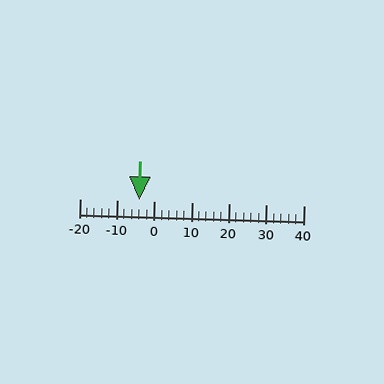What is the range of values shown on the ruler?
The ruler shows values from -20 to 40.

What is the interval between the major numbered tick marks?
The major tick marks are spaced 10 units apart.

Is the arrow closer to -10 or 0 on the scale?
The arrow is closer to 0.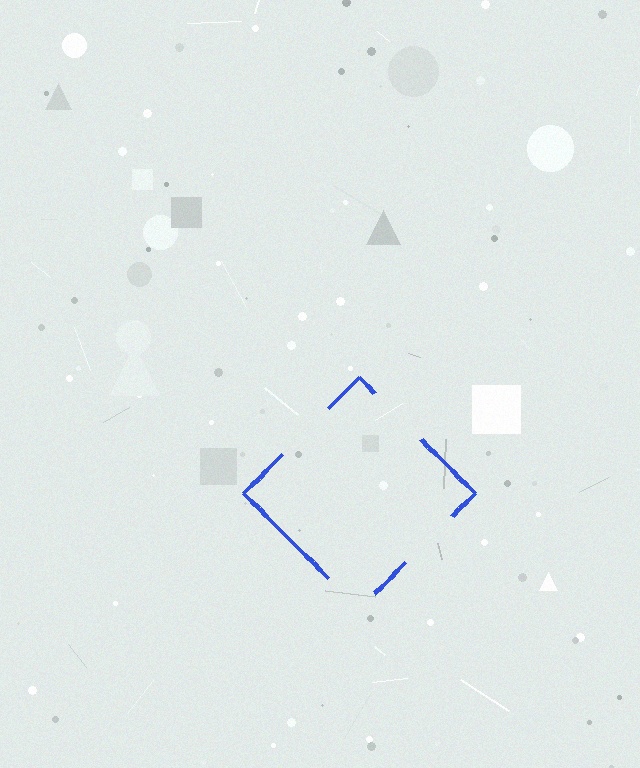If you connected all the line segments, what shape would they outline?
They would outline a diamond.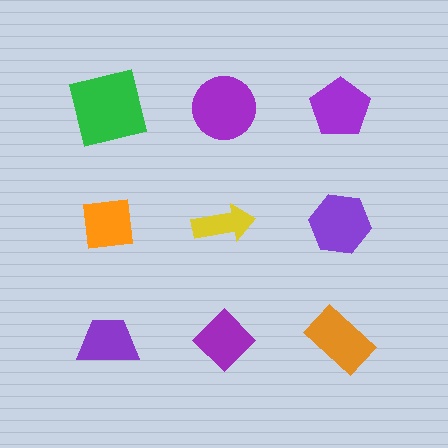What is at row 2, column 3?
A purple hexagon.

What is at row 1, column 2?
A purple circle.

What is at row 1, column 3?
A purple pentagon.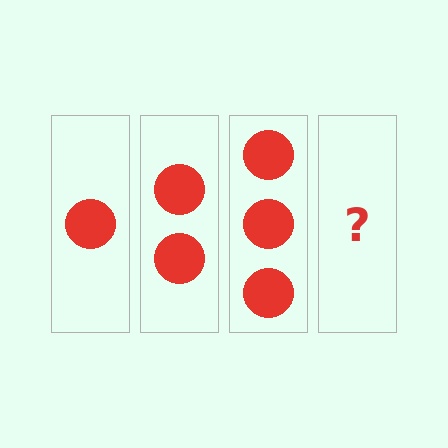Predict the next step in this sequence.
The next step is 4 circles.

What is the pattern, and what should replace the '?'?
The pattern is that each step adds one more circle. The '?' should be 4 circles.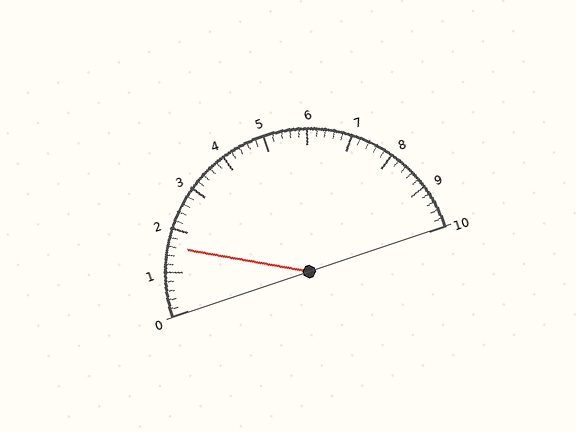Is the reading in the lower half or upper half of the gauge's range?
The reading is in the lower half of the range (0 to 10).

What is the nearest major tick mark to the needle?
The nearest major tick mark is 2.